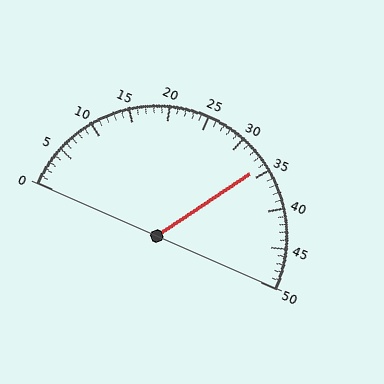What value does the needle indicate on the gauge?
The needle indicates approximately 34.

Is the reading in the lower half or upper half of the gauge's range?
The reading is in the upper half of the range (0 to 50).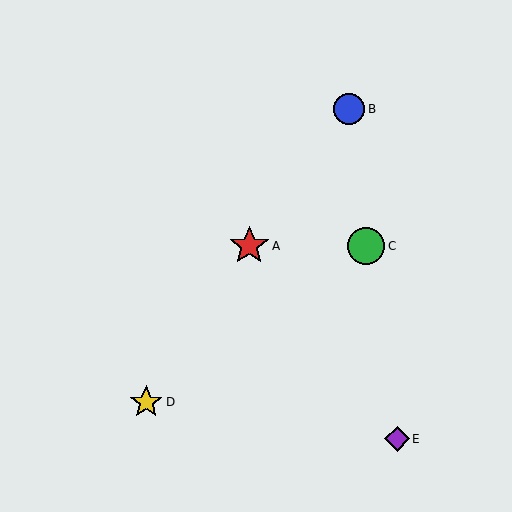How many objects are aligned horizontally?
2 objects (A, C) are aligned horizontally.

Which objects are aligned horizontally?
Objects A, C are aligned horizontally.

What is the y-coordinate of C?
Object C is at y≈246.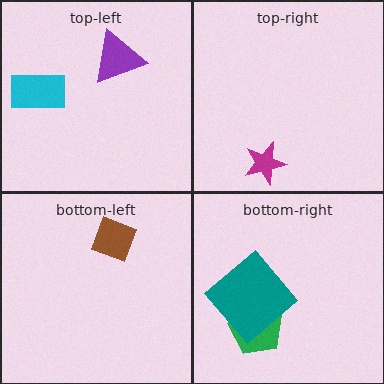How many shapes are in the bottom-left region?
1.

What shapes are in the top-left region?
The cyan rectangle, the purple triangle.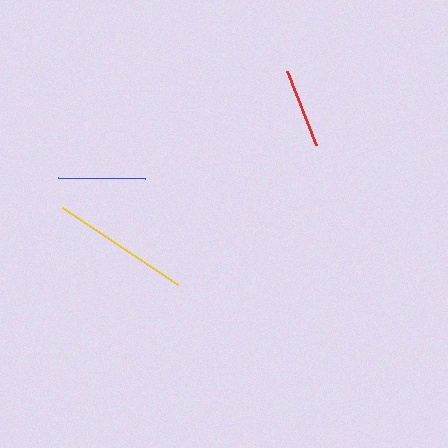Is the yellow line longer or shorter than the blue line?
The yellow line is longer than the blue line.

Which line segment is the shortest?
The red line is the shortest at approximately 79 pixels.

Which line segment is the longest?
The yellow line is the longest at approximately 139 pixels.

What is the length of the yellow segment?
The yellow segment is approximately 139 pixels long.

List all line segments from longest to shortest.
From longest to shortest: yellow, blue, red.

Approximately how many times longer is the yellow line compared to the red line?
The yellow line is approximately 1.8 times the length of the red line.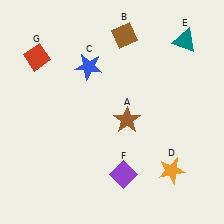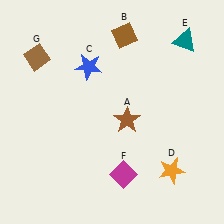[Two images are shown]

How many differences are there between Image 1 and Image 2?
There are 2 differences between the two images.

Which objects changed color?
F changed from purple to magenta. G changed from red to brown.